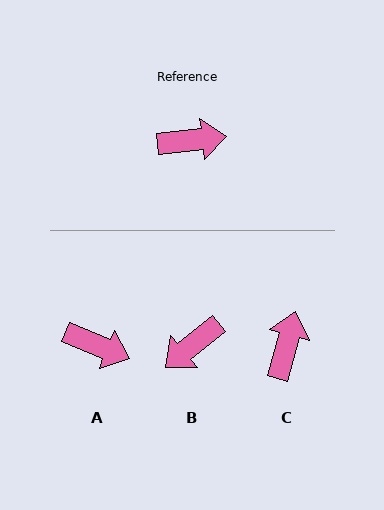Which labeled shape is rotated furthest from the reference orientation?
B, about 147 degrees away.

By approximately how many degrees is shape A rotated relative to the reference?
Approximately 29 degrees clockwise.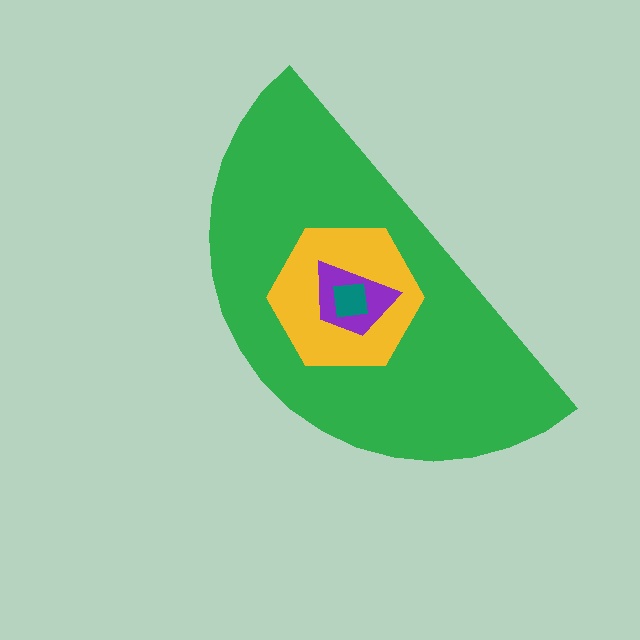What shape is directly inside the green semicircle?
The yellow hexagon.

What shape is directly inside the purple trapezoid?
The teal square.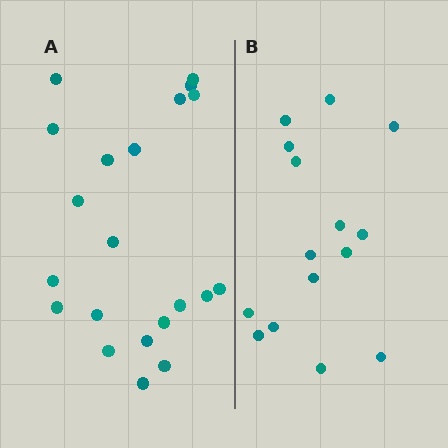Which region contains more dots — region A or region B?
Region A (the left region) has more dots.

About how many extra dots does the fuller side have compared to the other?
Region A has about 6 more dots than region B.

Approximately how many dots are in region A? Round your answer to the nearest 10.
About 20 dots. (The exact count is 21, which rounds to 20.)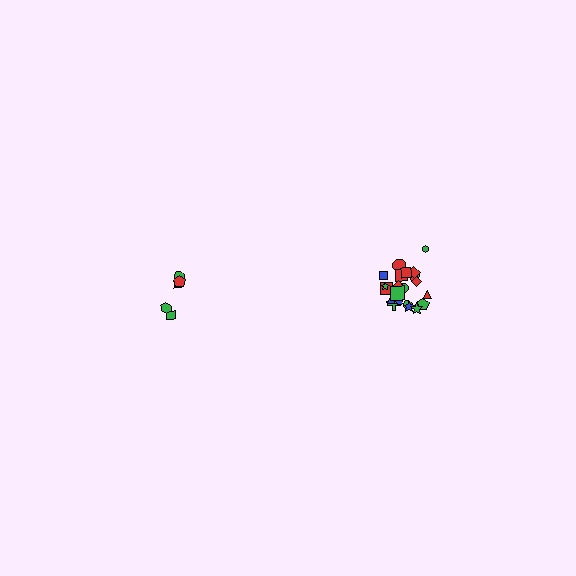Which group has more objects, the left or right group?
The right group.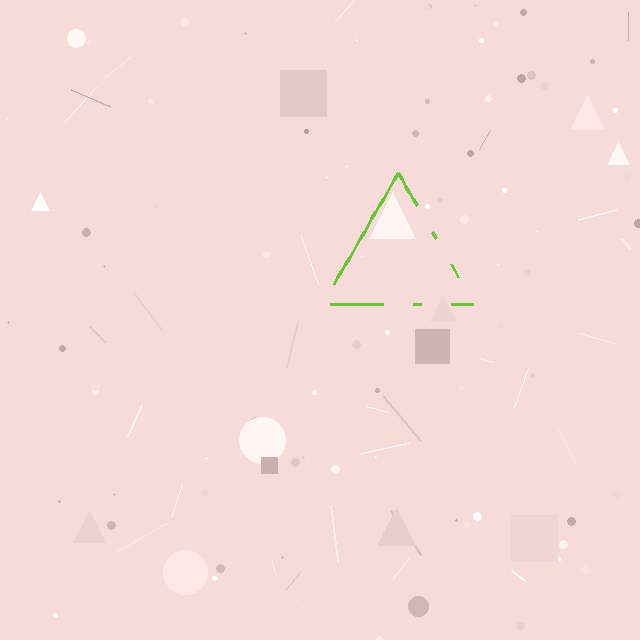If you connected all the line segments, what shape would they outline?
They would outline a triangle.